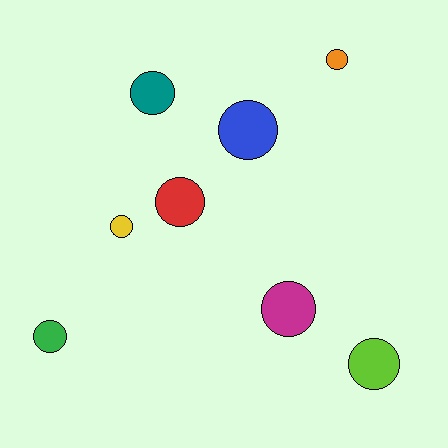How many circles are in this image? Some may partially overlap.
There are 8 circles.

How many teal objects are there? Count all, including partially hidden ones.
There is 1 teal object.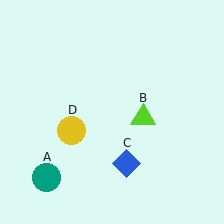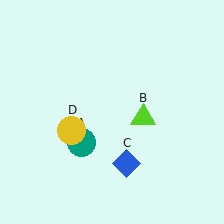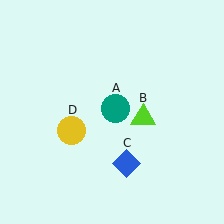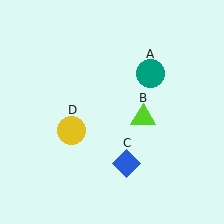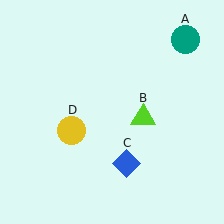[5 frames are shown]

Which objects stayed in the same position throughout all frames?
Lime triangle (object B) and blue diamond (object C) and yellow circle (object D) remained stationary.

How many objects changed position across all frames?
1 object changed position: teal circle (object A).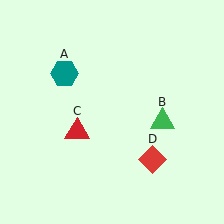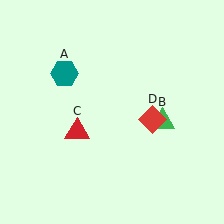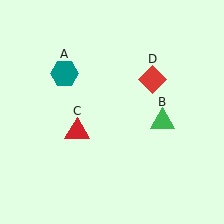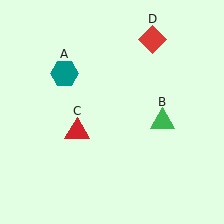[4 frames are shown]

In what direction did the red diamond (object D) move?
The red diamond (object D) moved up.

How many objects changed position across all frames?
1 object changed position: red diamond (object D).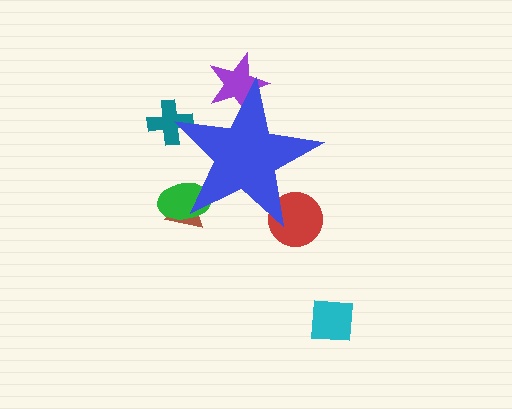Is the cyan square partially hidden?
No, the cyan square is fully visible.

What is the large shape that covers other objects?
A blue star.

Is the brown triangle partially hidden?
Yes, the brown triangle is partially hidden behind the blue star.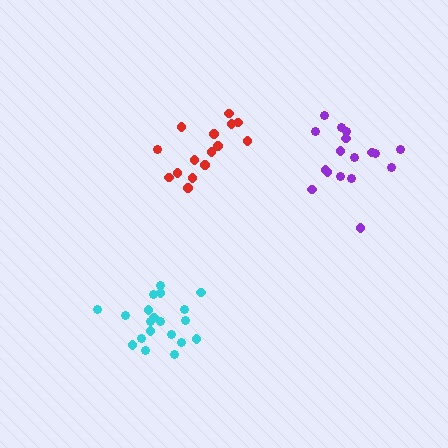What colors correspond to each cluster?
The clusters are colored: red, purple, cyan.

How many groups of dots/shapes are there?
There are 3 groups.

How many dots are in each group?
Group 1: 16 dots, Group 2: 17 dots, Group 3: 20 dots (53 total).